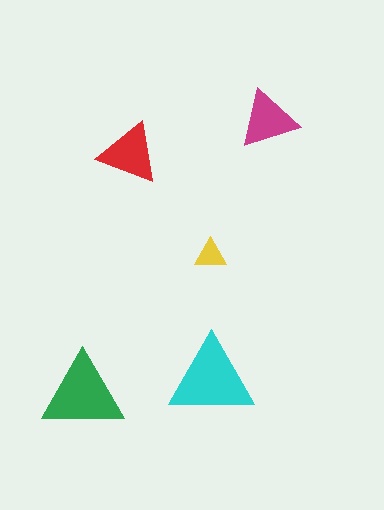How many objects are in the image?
There are 5 objects in the image.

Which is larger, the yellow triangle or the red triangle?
The red one.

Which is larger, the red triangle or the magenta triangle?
The red one.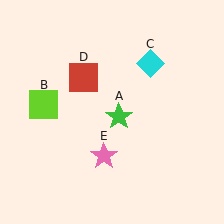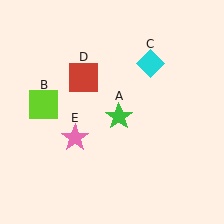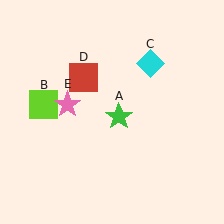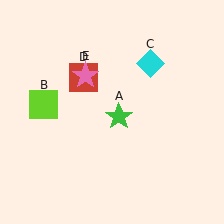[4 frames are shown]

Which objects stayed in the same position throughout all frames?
Green star (object A) and lime square (object B) and cyan diamond (object C) and red square (object D) remained stationary.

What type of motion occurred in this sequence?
The pink star (object E) rotated clockwise around the center of the scene.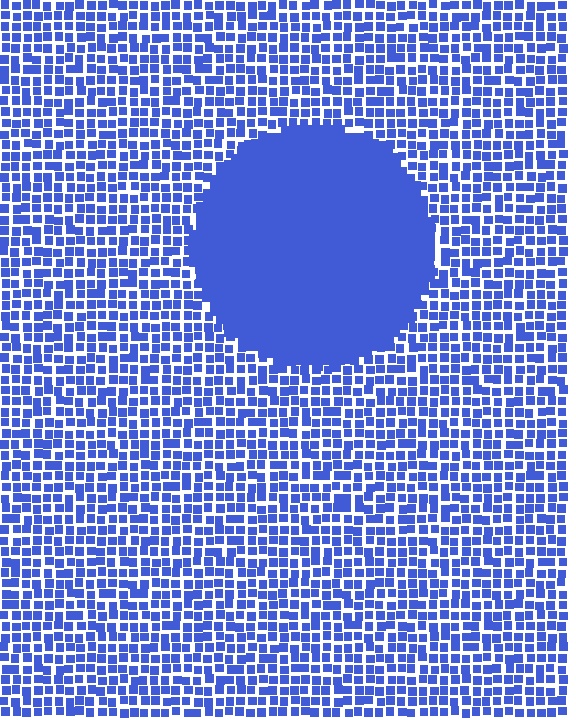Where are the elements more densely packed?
The elements are more densely packed inside the circle boundary.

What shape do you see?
I see a circle.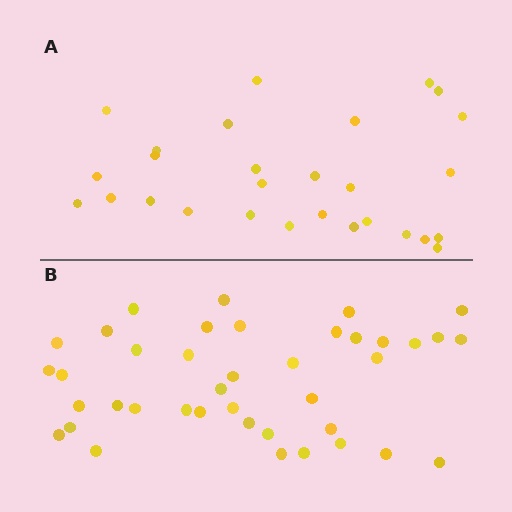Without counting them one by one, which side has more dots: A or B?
Region B (the bottom region) has more dots.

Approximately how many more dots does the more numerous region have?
Region B has roughly 12 or so more dots than region A.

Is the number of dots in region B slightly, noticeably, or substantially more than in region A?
Region B has noticeably more, but not dramatically so. The ratio is roughly 1.4 to 1.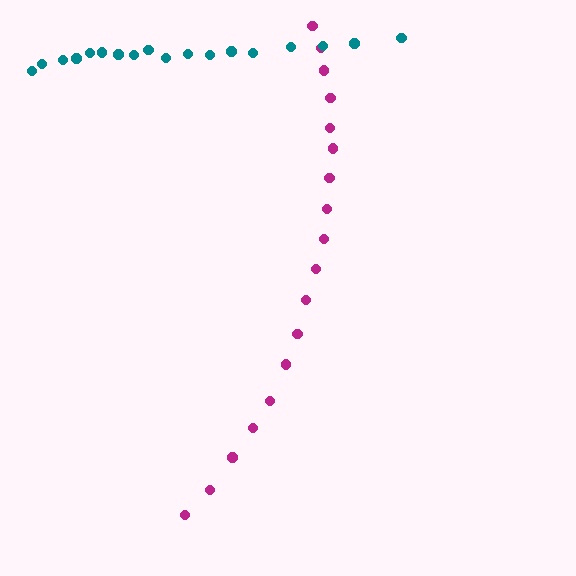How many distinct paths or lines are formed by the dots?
There are 2 distinct paths.